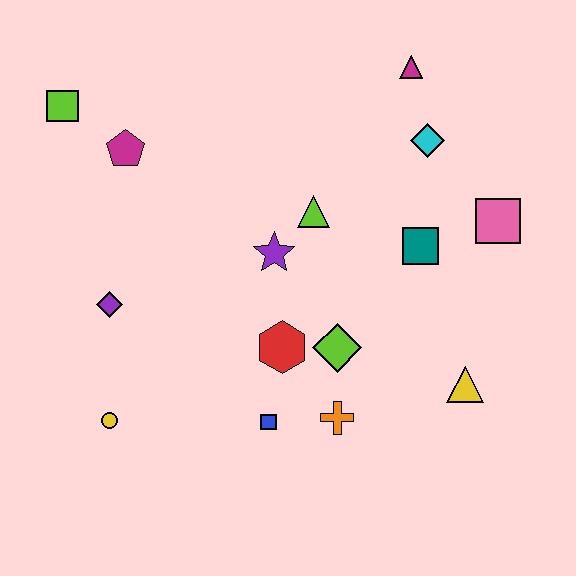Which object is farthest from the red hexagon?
The lime square is farthest from the red hexagon.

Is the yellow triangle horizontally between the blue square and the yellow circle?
No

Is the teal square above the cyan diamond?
No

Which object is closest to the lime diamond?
The red hexagon is closest to the lime diamond.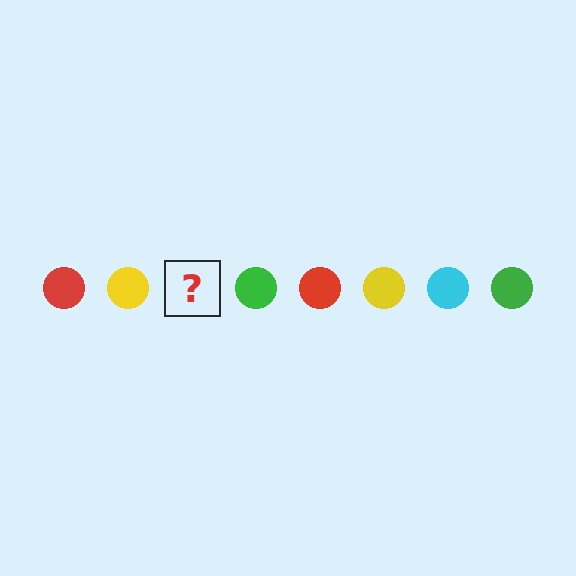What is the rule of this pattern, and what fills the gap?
The rule is that the pattern cycles through red, yellow, cyan, green circles. The gap should be filled with a cyan circle.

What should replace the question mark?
The question mark should be replaced with a cyan circle.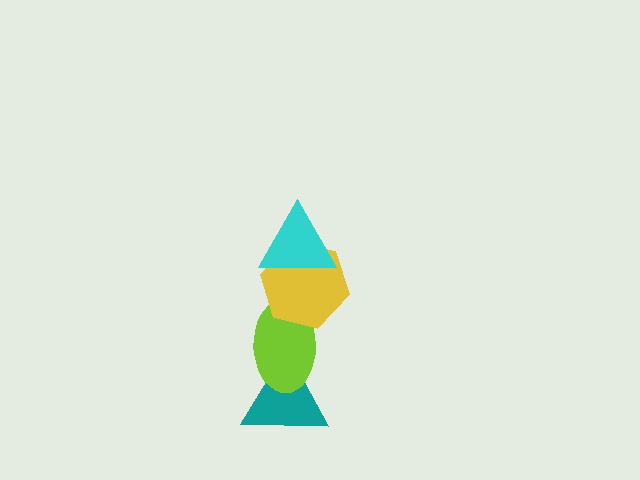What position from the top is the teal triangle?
The teal triangle is 4th from the top.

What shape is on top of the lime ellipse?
The yellow hexagon is on top of the lime ellipse.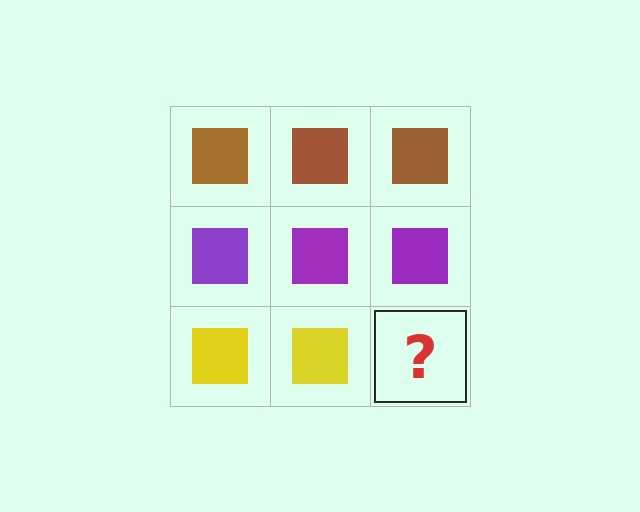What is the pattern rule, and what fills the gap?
The rule is that each row has a consistent color. The gap should be filled with a yellow square.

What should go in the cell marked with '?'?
The missing cell should contain a yellow square.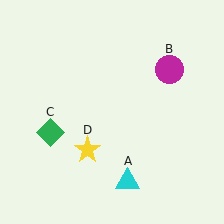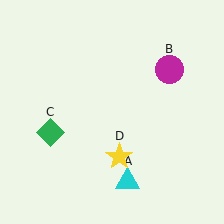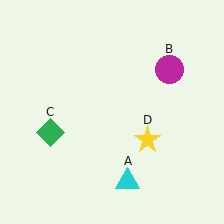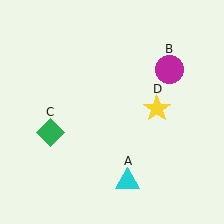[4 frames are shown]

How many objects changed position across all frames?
1 object changed position: yellow star (object D).